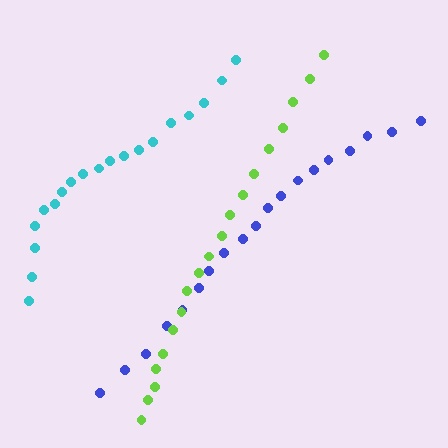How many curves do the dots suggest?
There are 3 distinct paths.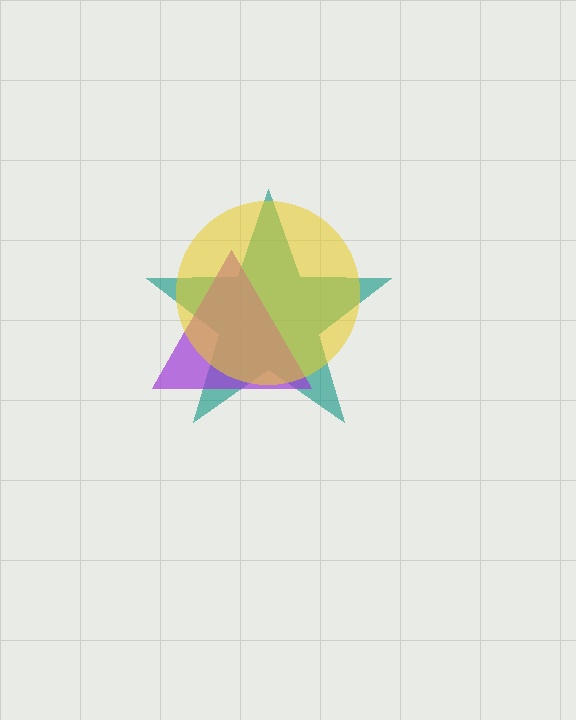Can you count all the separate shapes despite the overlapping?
Yes, there are 3 separate shapes.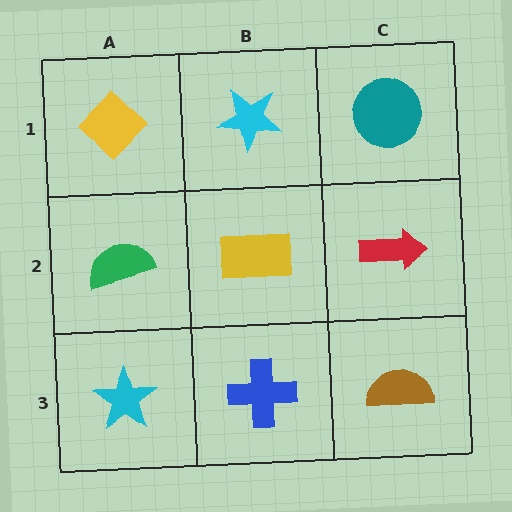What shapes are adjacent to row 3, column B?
A yellow rectangle (row 2, column B), a cyan star (row 3, column A), a brown semicircle (row 3, column C).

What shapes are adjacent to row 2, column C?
A teal circle (row 1, column C), a brown semicircle (row 3, column C), a yellow rectangle (row 2, column B).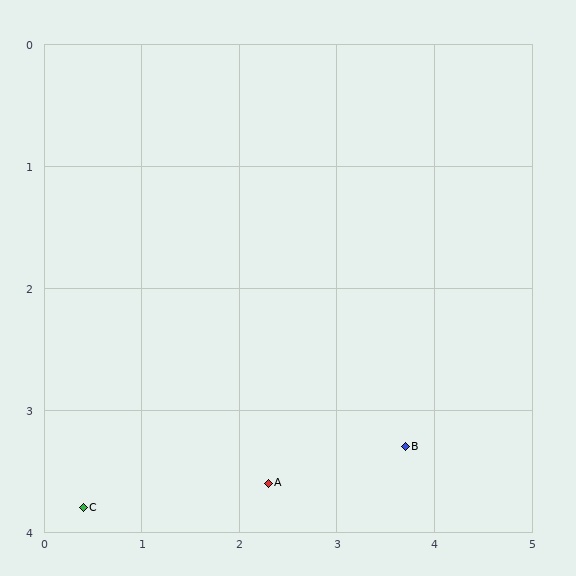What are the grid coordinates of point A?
Point A is at approximately (2.3, 3.6).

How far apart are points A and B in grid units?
Points A and B are about 1.4 grid units apart.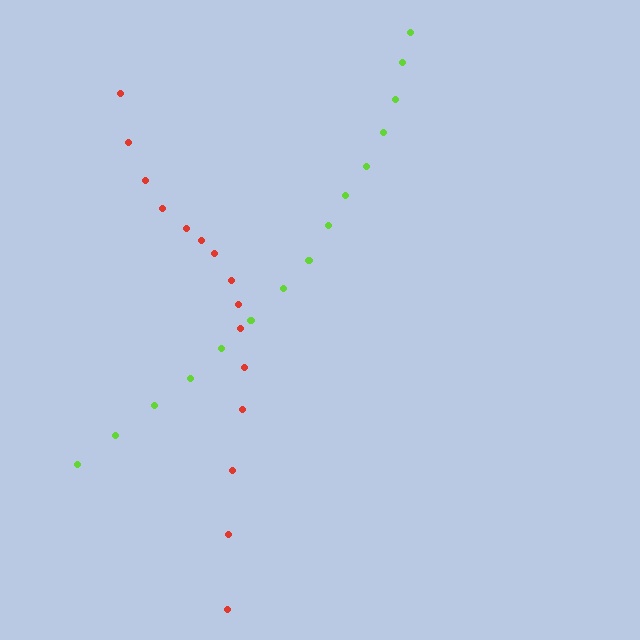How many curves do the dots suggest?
There are 2 distinct paths.